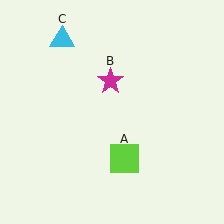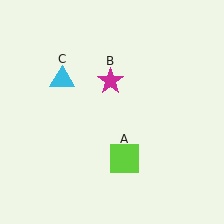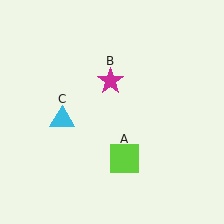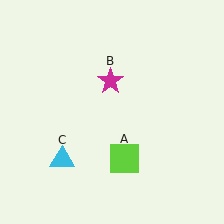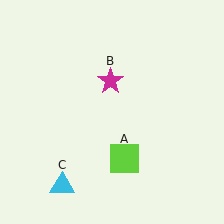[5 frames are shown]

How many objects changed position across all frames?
1 object changed position: cyan triangle (object C).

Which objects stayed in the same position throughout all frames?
Lime square (object A) and magenta star (object B) remained stationary.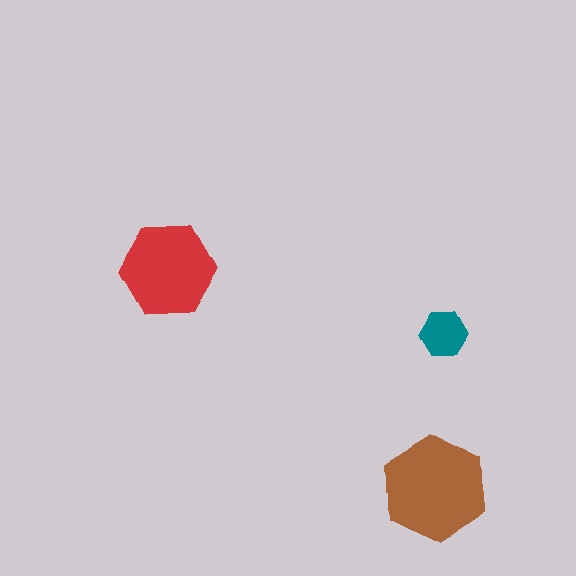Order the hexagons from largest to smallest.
the brown one, the red one, the teal one.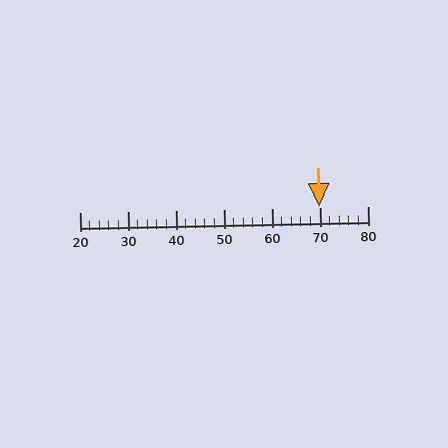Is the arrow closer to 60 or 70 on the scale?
The arrow is closer to 70.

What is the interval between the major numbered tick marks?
The major tick marks are spaced 10 units apart.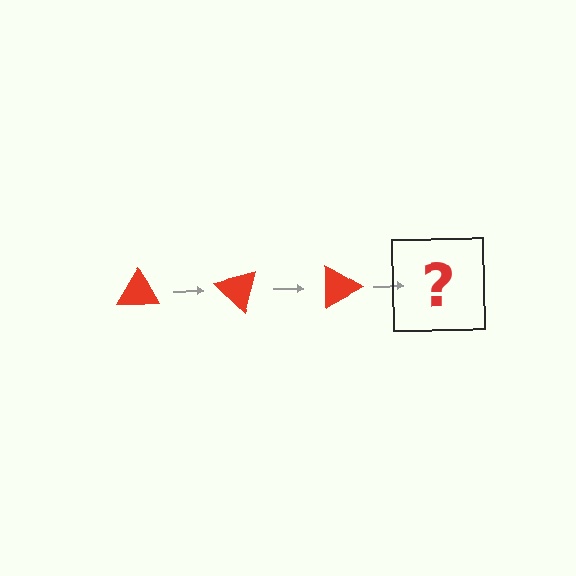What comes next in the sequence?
The next element should be a red triangle rotated 135 degrees.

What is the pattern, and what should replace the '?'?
The pattern is that the triangle rotates 45 degrees each step. The '?' should be a red triangle rotated 135 degrees.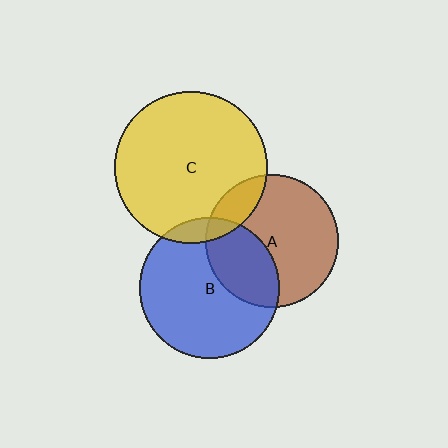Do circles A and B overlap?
Yes.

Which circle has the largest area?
Circle C (yellow).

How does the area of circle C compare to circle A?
Approximately 1.3 times.